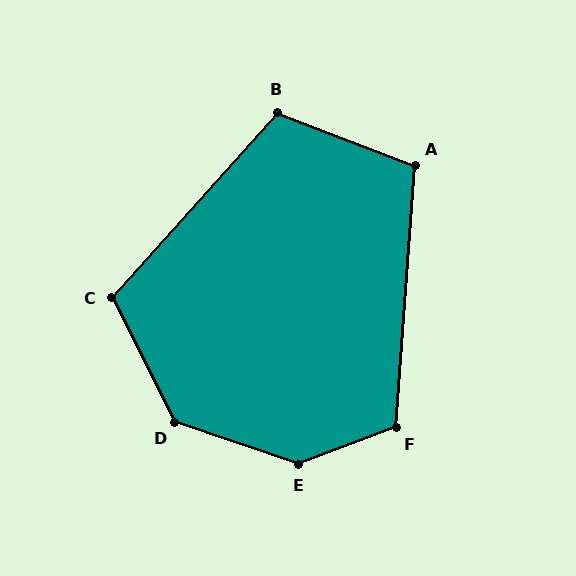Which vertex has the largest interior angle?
E, at approximately 141 degrees.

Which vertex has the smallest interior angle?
A, at approximately 107 degrees.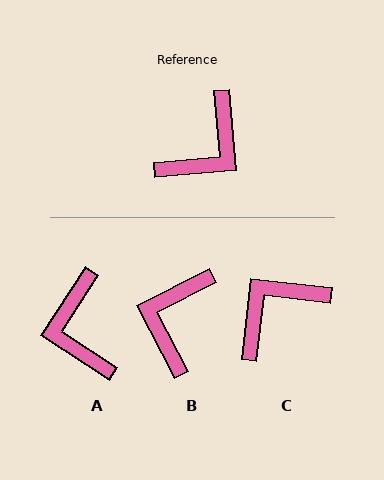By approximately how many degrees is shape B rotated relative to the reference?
Approximately 158 degrees clockwise.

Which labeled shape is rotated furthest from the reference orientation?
C, about 168 degrees away.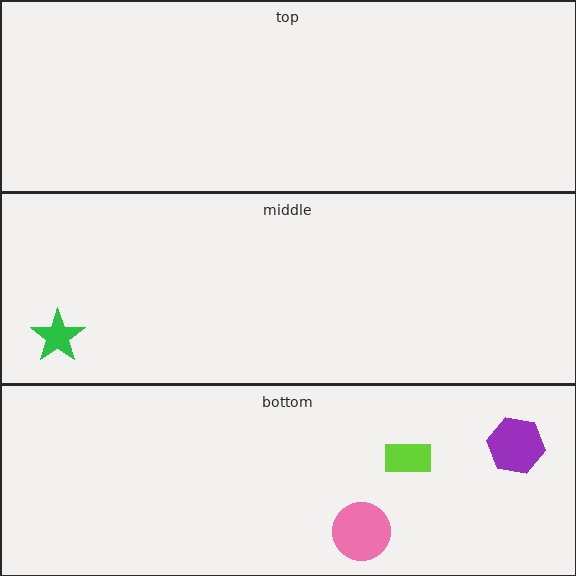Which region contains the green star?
The middle region.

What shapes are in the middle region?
The green star.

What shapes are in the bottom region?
The lime rectangle, the purple hexagon, the pink circle.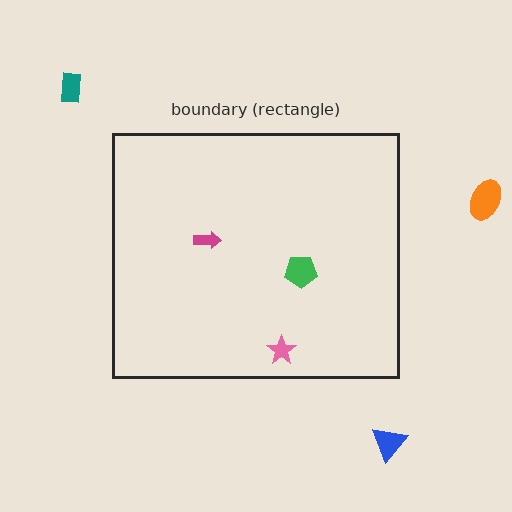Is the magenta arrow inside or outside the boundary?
Inside.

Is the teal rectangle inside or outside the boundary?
Outside.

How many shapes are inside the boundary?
3 inside, 3 outside.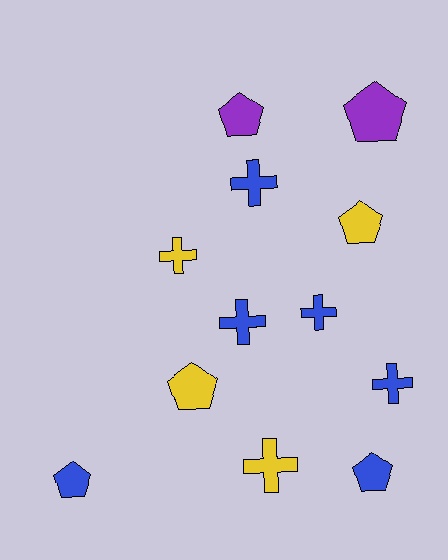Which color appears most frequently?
Blue, with 6 objects.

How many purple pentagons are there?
There are 2 purple pentagons.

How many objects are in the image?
There are 12 objects.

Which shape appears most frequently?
Pentagon, with 6 objects.